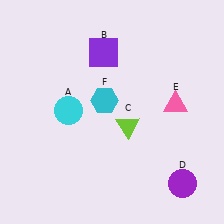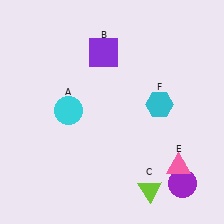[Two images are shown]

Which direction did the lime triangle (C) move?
The lime triangle (C) moved down.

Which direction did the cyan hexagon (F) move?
The cyan hexagon (F) moved right.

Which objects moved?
The objects that moved are: the lime triangle (C), the pink triangle (E), the cyan hexagon (F).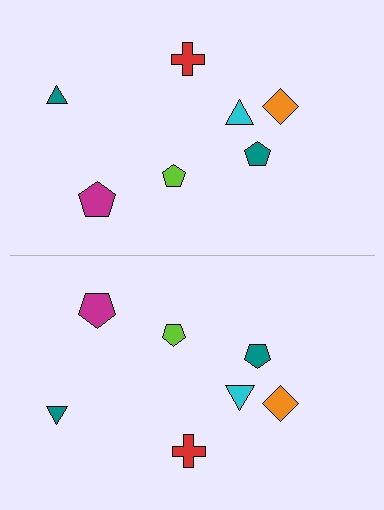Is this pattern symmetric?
Yes, this pattern has bilateral (reflection) symmetry.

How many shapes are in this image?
There are 14 shapes in this image.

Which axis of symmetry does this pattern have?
The pattern has a horizontal axis of symmetry running through the center of the image.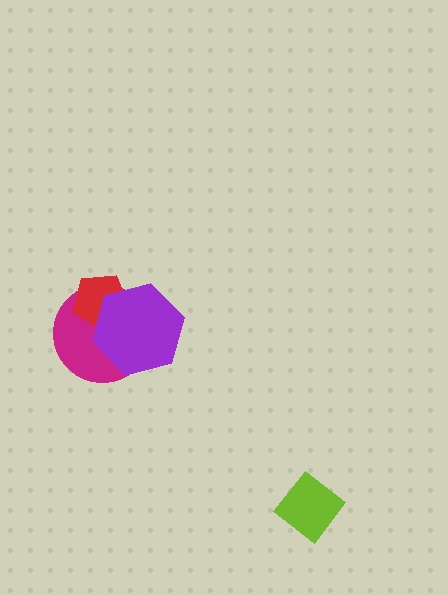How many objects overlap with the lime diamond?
0 objects overlap with the lime diamond.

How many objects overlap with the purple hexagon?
2 objects overlap with the purple hexagon.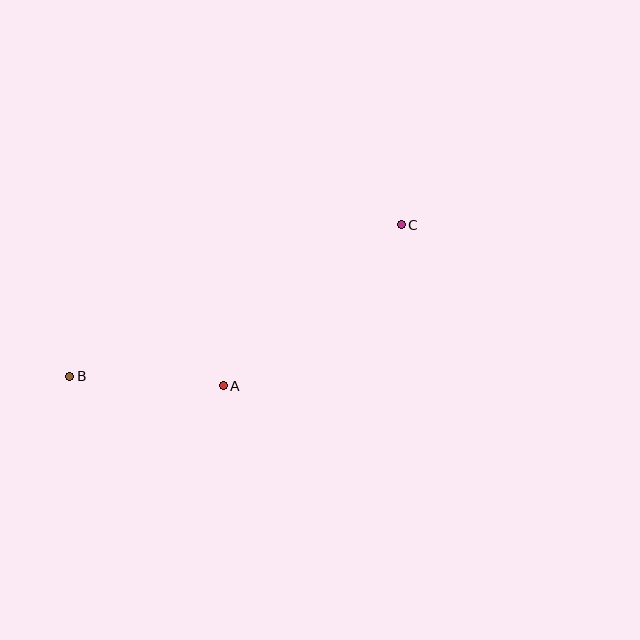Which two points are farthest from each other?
Points B and C are farthest from each other.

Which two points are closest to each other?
Points A and B are closest to each other.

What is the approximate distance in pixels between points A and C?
The distance between A and C is approximately 240 pixels.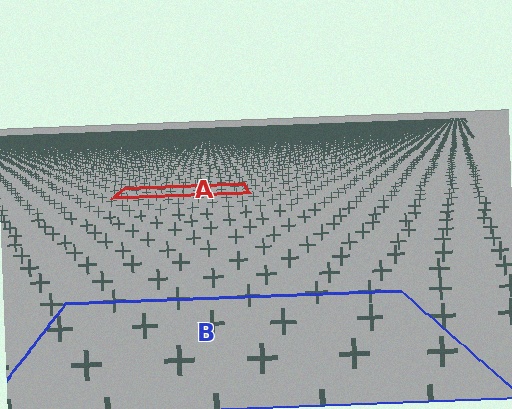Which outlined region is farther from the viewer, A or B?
Region A is farther from the viewer — the texture elements inside it appear smaller and more densely packed.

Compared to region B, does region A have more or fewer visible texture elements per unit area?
Region A has more texture elements per unit area — they are packed more densely because it is farther away.